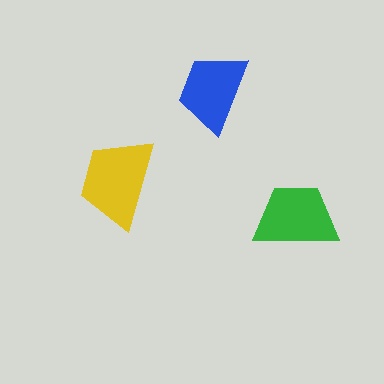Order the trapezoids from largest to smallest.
the yellow one, the green one, the blue one.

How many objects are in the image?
There are 3 objects in the image.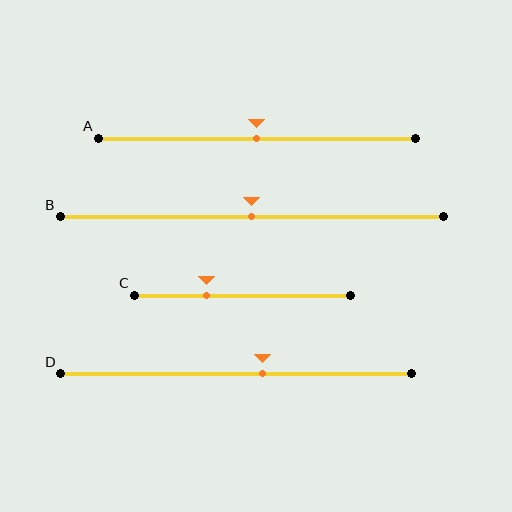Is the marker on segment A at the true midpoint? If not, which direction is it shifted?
Yes, the marker on segment A is at the true midpoint.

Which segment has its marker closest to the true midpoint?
Segment A has its marker closest to the true midpoint.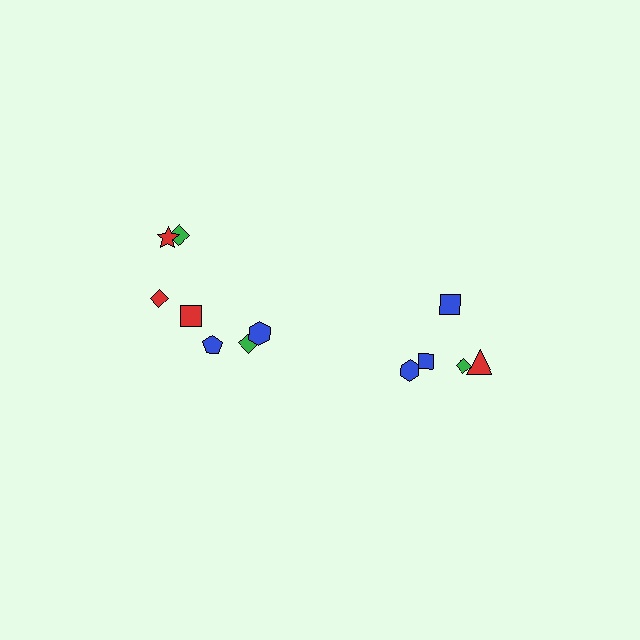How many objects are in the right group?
There are 5 objects.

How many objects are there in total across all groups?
There are 12 objects.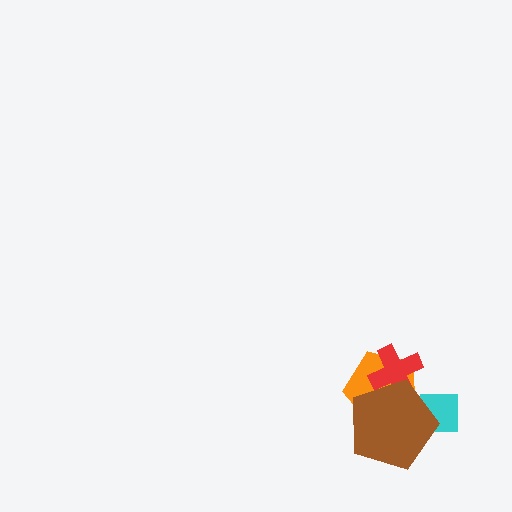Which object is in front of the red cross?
The brown pentagon is in front of the red cross.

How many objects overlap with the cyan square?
1 object overlaps with the cyan square.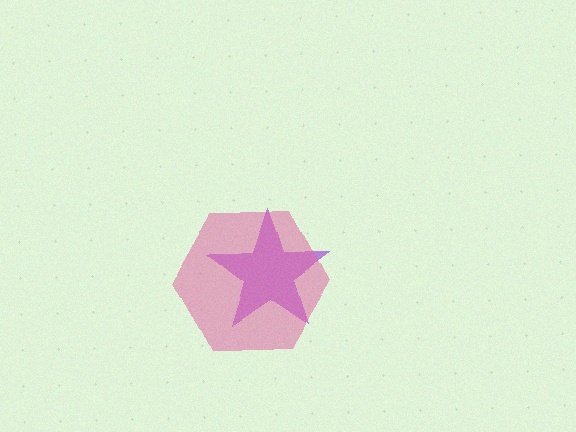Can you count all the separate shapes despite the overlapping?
Yes, there are 2 separate shapes.